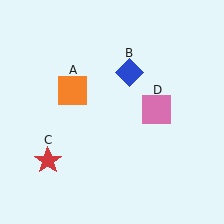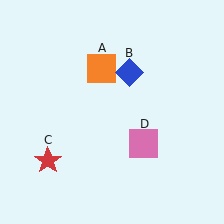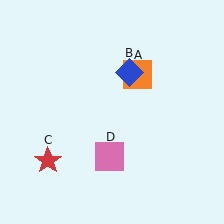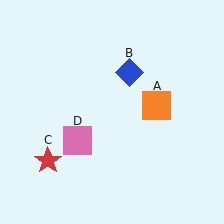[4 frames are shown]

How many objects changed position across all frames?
2 objects changed position: orange square (object A), pink square (object D).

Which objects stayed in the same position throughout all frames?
Blue diamond (object B) and red star (object C) remained stationary.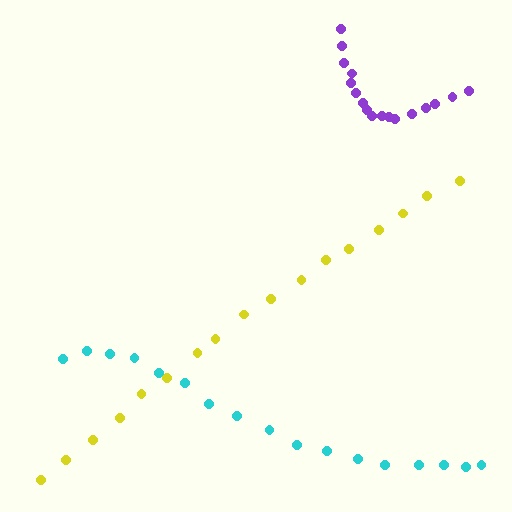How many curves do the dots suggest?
There are 3 distinct paths.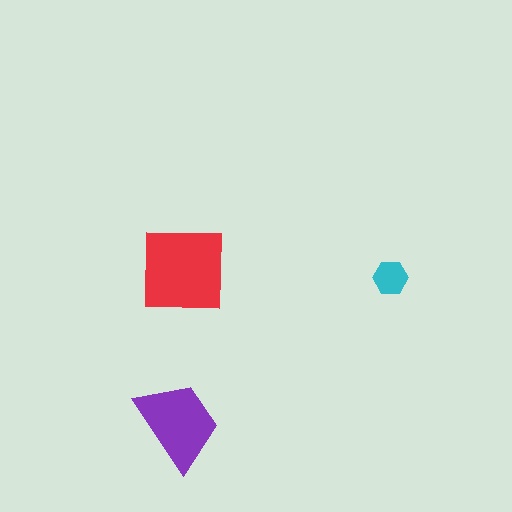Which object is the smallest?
The cyan hexagon.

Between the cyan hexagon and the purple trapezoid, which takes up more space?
The purple trapezoid.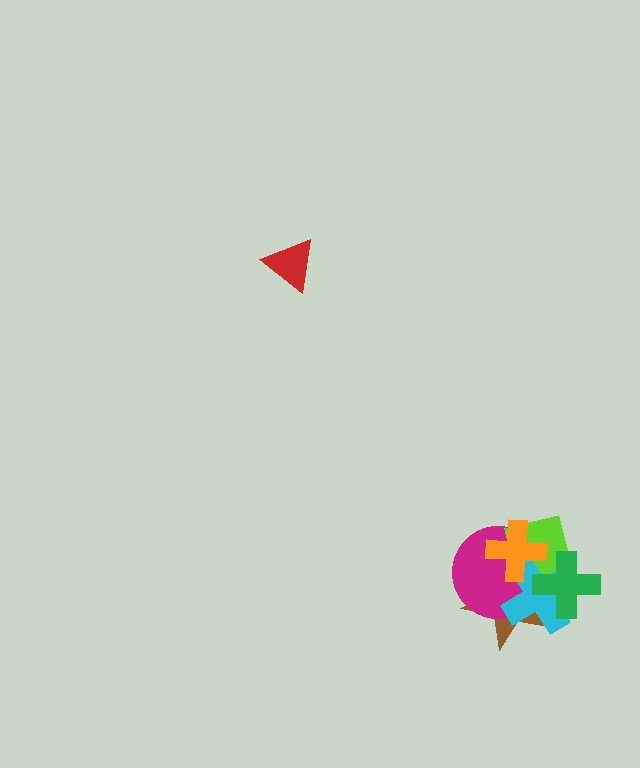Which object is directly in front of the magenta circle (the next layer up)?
The lime square is directly in front of the magenta circle.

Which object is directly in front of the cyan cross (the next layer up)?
The green cross is directly in front of the cyan cross.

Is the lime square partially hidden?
Yes, it is partially covered by another shape.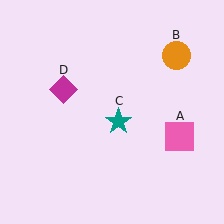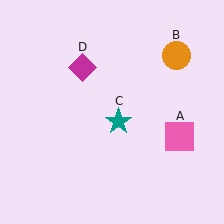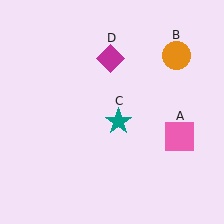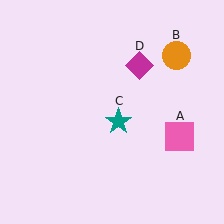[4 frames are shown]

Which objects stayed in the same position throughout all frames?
Pink square (object A) and orange circle (object B) and teal star (object C) remained stationary.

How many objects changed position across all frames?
1 object changed position: magenta diamond (object D).